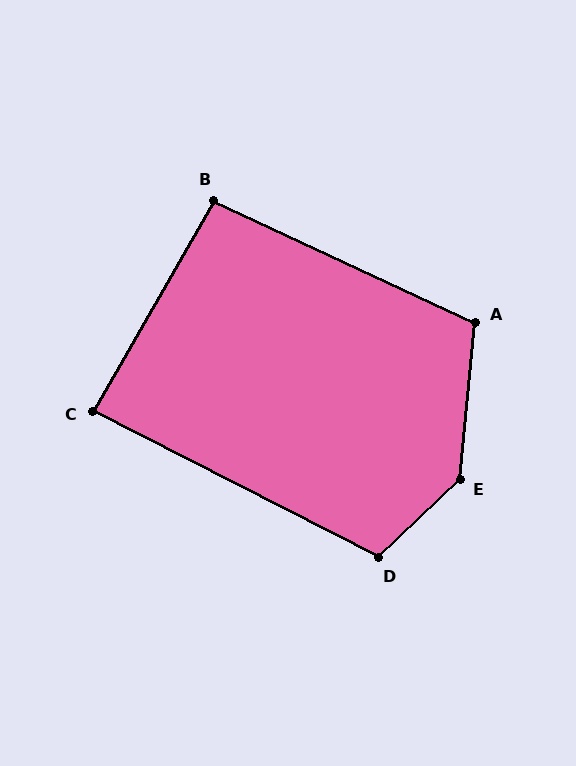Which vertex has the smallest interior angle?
C, at approximately 87 degrees.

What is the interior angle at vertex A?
Approximately 109 degrees (obtuse).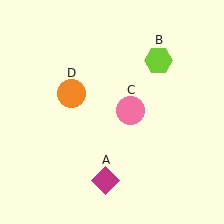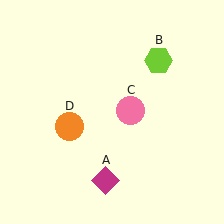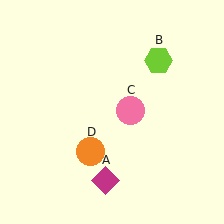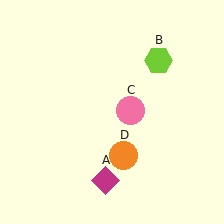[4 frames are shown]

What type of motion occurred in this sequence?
The orange circle (object D) rotated counterclockwise around the center of the scene.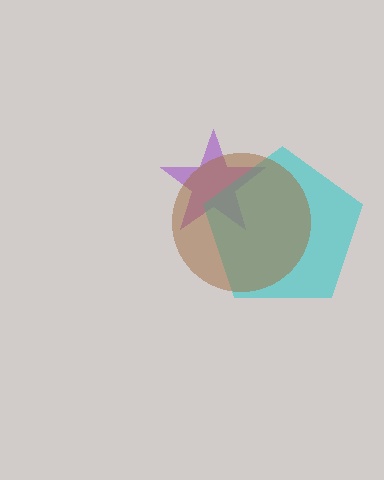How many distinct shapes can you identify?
There are 3 distinct shapes: a purple star, a cyan pentagon, a brown circle.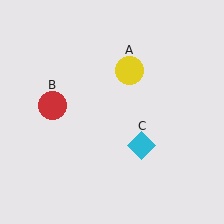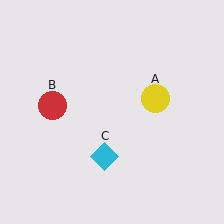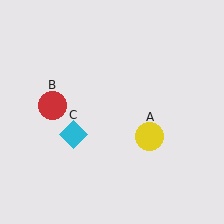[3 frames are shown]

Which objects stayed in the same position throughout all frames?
Red circle (object B) remained stationary.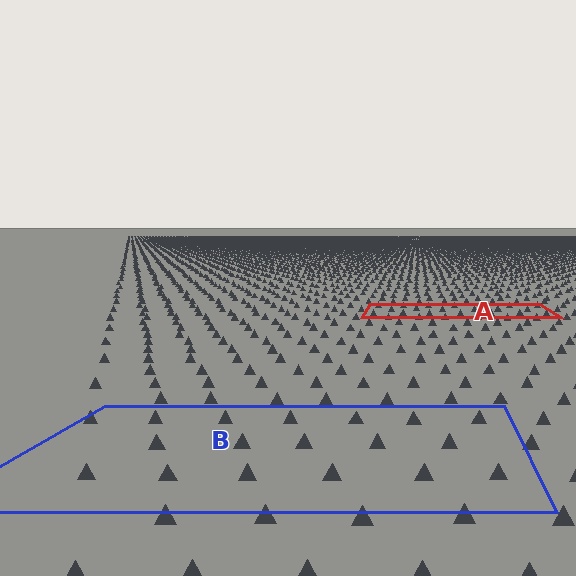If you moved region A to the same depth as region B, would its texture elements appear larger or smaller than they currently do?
They would appear larger. At a closer depth, the same texture elements are projected at a bigger on-screen size.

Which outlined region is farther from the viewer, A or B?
Region A is farther from the viewer — the texture elements inside it appear smaller and more densely packed.